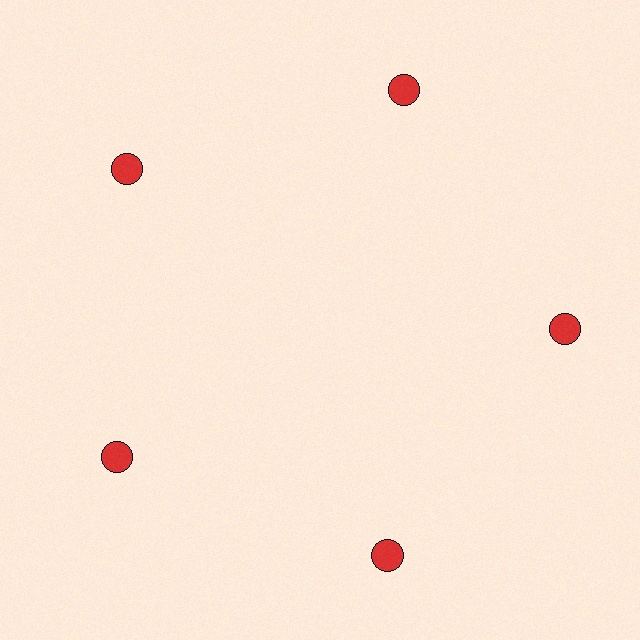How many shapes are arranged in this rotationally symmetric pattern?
There are 5 shapes, arranged in 5 groups of 1.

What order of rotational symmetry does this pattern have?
This pattern has 5-fold rotational symmetry.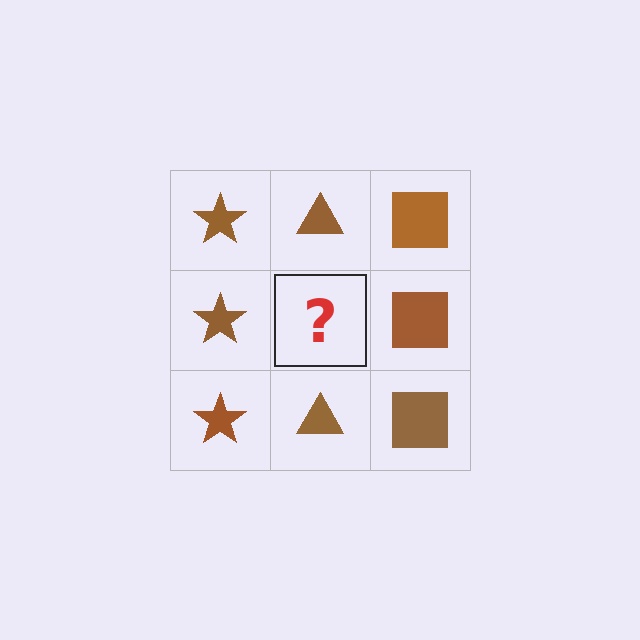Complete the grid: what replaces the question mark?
The question mark should be replaced with a brown triangle.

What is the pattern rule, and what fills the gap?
The rule is that each column has a consistent shape. The gap should be filled with a brown triangle.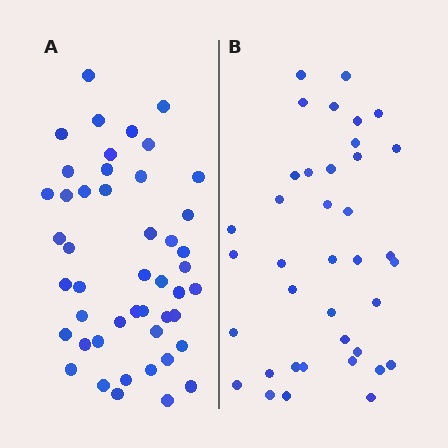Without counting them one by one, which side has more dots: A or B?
Region A (the left region) has more dots.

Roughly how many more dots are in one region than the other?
Region A has roughly 8 or so more dots than region B.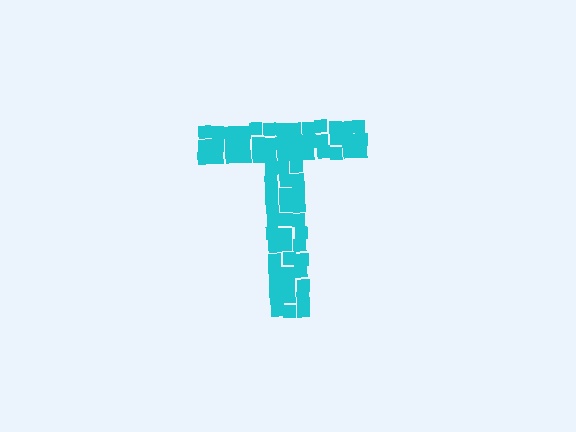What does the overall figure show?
The overall figure shows the letter T.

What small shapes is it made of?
It is made of small squares.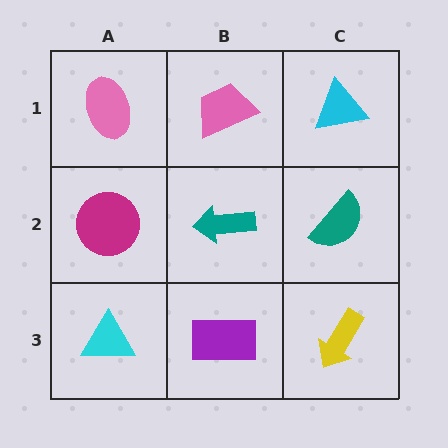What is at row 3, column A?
A cyan triangle.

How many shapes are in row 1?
3 shapes.